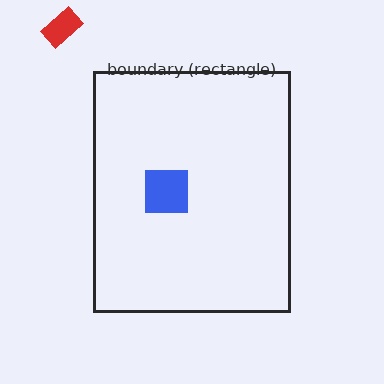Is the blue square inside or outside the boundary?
Inside.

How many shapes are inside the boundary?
1 inside, 1 outside.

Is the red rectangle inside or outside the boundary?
Outside.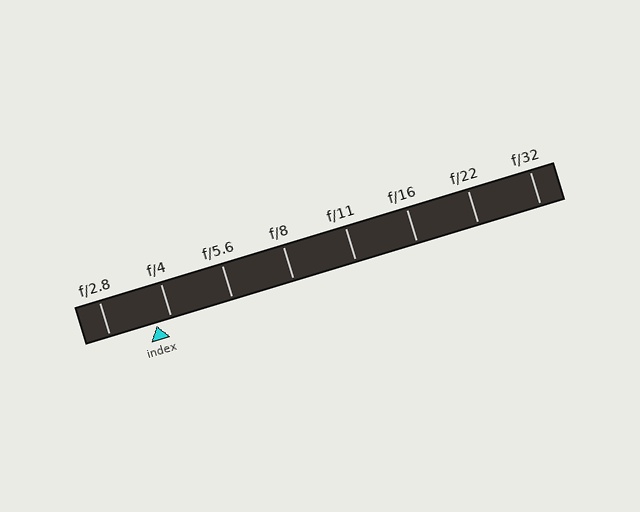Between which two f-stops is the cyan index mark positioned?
The index mark is between f/2.8 and f/4.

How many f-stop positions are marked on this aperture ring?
There are 8 f-stop positions marked.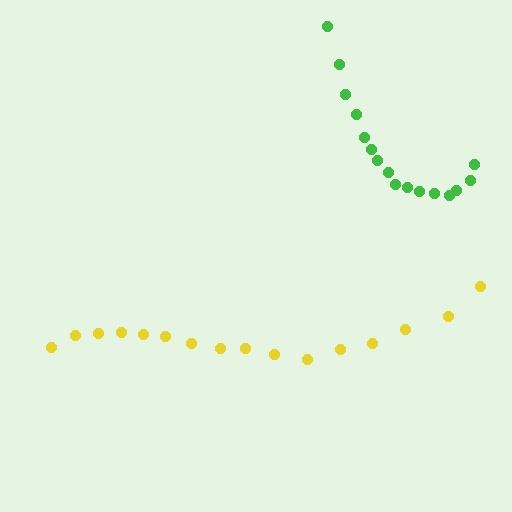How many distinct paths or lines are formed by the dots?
There are 2 distinct paths.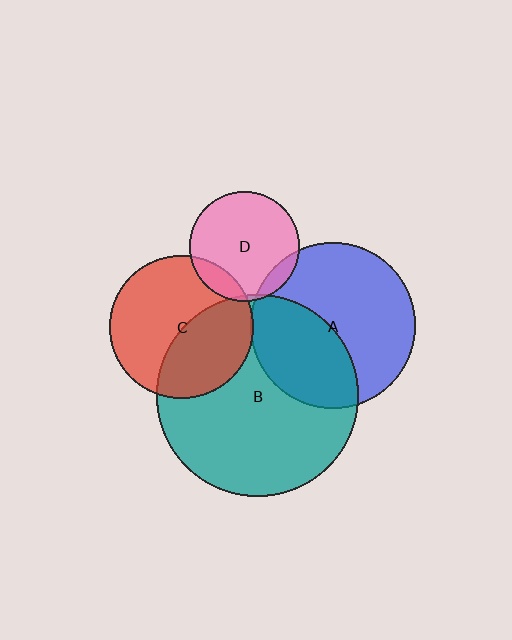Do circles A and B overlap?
Yes.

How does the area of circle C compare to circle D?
Approximately 1.7 times.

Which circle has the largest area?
Circle B (teal).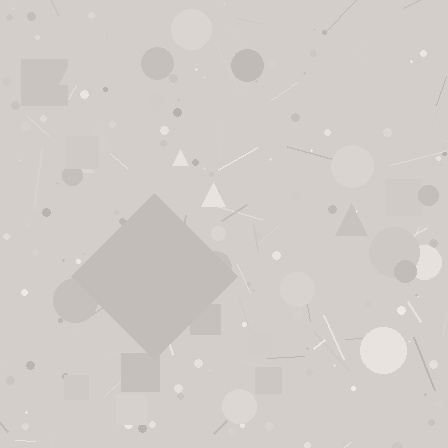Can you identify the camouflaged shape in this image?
The camouflaged shape is a diamond.